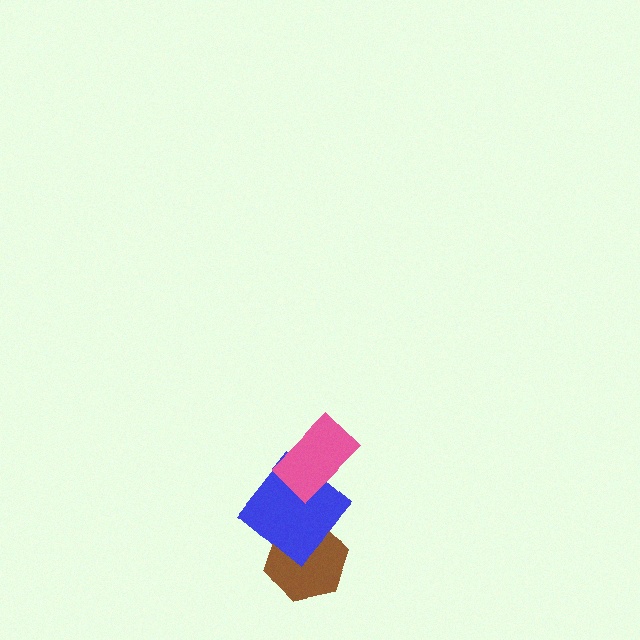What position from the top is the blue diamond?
The blue diamond is 2nd from the top.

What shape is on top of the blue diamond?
The pink rectangle is on top of the blue diamond.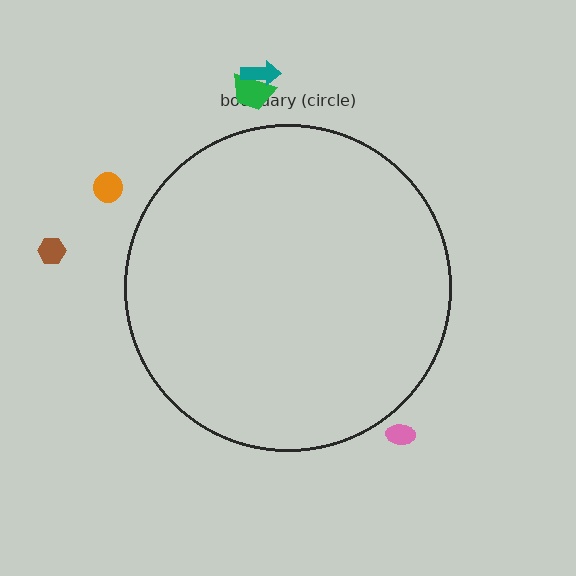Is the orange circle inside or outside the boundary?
Outside.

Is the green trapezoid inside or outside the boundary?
Outside.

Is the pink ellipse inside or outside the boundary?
Outside.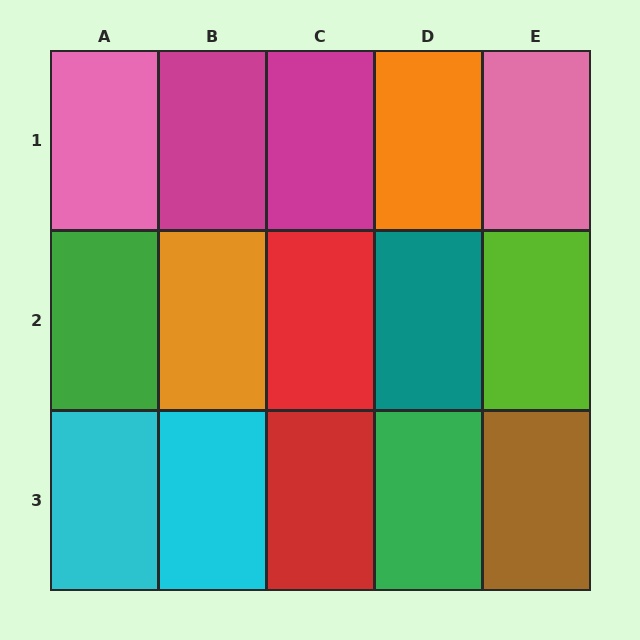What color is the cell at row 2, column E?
Lime.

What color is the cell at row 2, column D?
Teal.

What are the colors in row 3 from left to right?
Cyan, cyan, red, green, brown.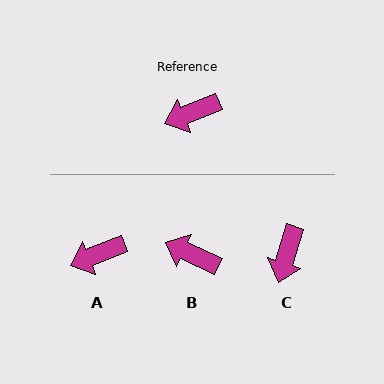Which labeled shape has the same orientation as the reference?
A.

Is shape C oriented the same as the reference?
No, it is off by about 50 degrees.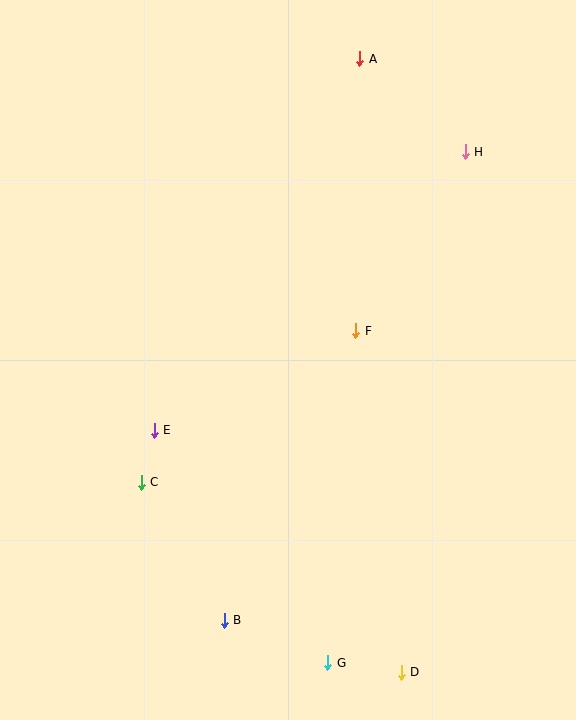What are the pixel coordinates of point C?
Point C is at (141, 482).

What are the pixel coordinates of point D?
Point D is at (401, 672).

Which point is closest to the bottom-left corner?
Point B is closest to the bottom-left corner.